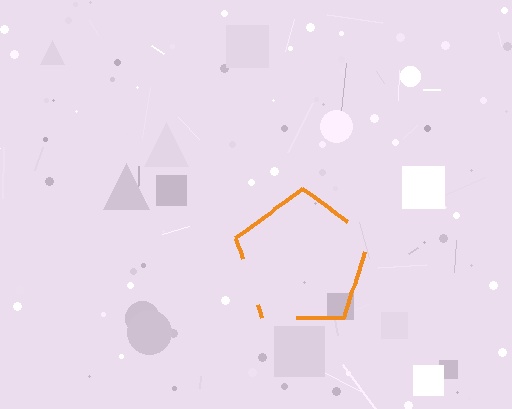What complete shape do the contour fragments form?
The contour fragments form a pentagon.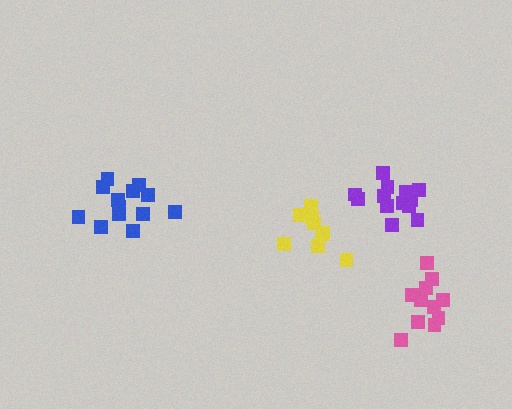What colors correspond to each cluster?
The clusters are colored: yellow, purple, pink, blue.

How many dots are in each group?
Group 1: 10 dots, Group 2: 14 dots, Group 3: 11 dots, Group 4: 13 dots (48 total).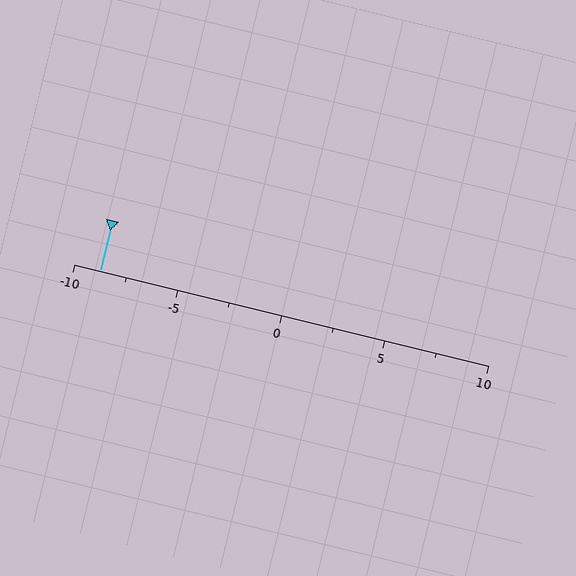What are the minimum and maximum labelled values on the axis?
The axis runs from -10 to 10.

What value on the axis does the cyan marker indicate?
The marker indicates approximately -8.8.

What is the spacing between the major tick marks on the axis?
The major ticks are spaced 5 apart.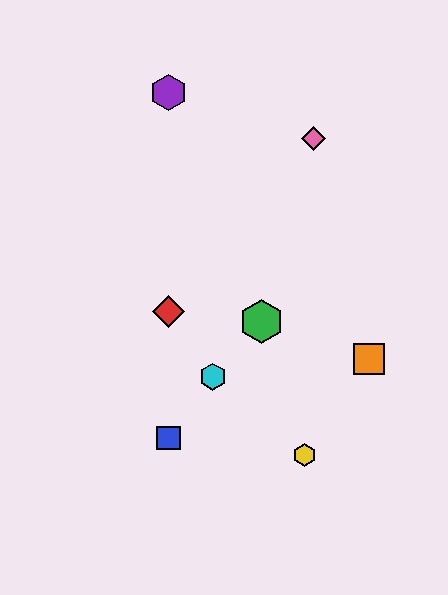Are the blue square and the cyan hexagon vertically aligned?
No, the blue square is at x≈169 and the cyan hexagon is at x≈213.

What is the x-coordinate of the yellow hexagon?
The yellow hexagon is at x≈304.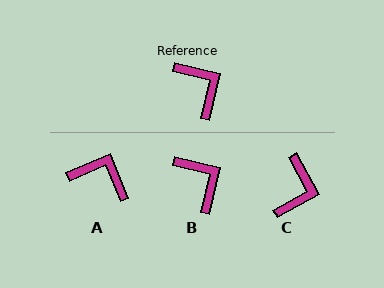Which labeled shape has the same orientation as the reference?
B.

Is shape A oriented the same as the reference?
No, it is off by about 37 degrees.